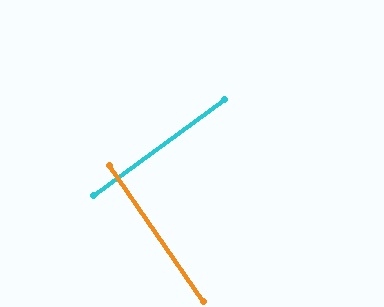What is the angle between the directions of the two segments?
Approximately 89 degrees.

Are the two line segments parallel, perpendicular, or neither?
Perpendicular — they meet at approximately 89°.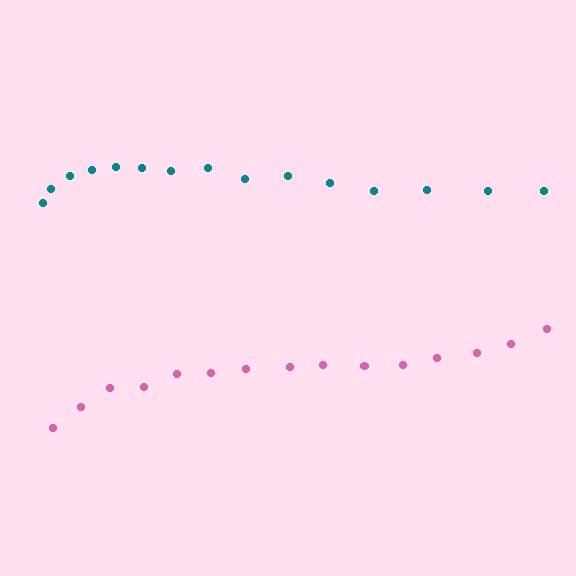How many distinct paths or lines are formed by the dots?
There are 2 distinct paths.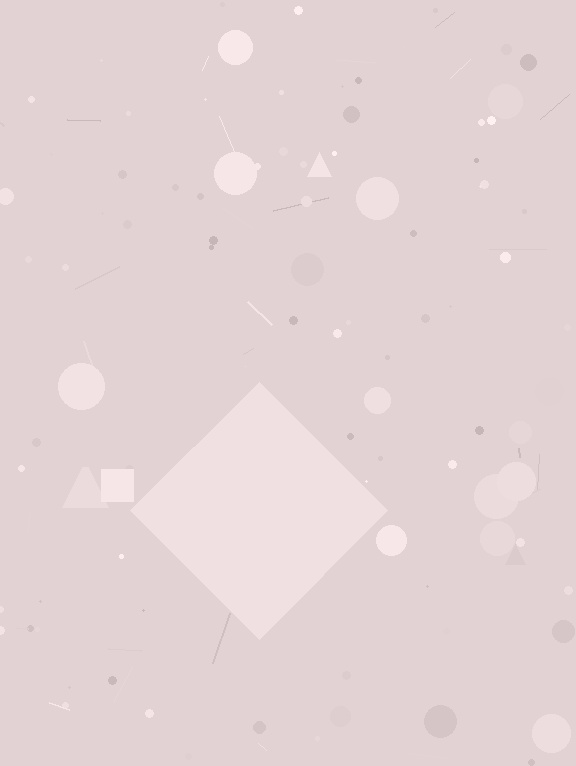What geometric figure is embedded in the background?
A diamond is embedded in the background.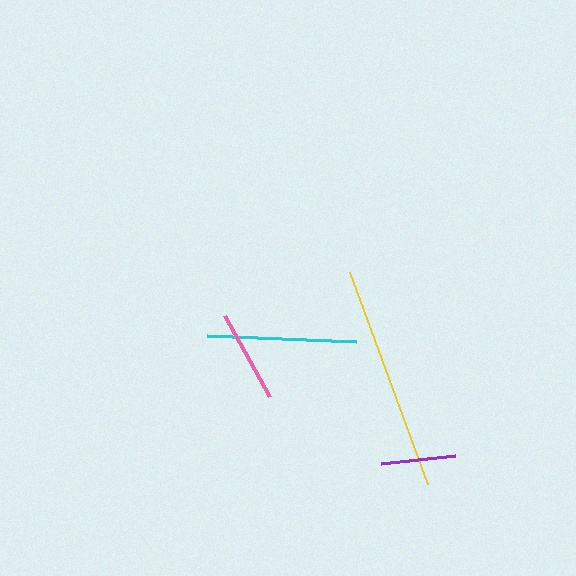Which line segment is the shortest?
The purple line is the shortest at approximately 74 pixels.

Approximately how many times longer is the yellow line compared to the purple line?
The yellow line is approximately 3.0 times the length of the purple line.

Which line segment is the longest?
The yellow line is the longest at approximately 226 pixels.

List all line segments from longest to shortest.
From longest to shortest: yellow, cyan, pink, purple.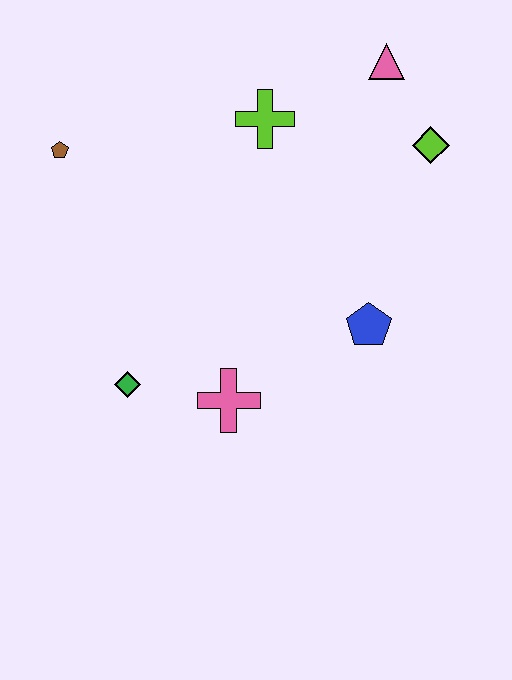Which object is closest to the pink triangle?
The lime diamond is closest to the pink triangle.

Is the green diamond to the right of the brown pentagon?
Yes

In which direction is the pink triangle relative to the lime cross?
The pink triangle is to the right of the lime cross.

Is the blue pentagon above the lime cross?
No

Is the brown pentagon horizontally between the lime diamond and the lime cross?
No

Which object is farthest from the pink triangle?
The green diamond is farthest from the pink triangle.